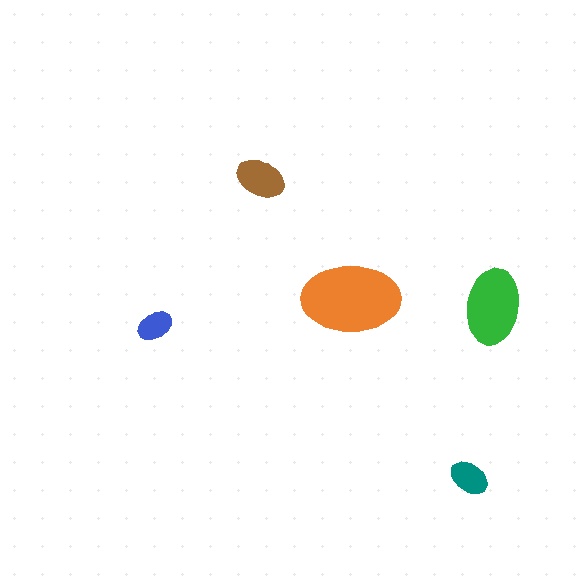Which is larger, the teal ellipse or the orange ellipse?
The orange one.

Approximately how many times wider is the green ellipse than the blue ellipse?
About 2 times wider.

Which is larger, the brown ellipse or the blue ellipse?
The brown one.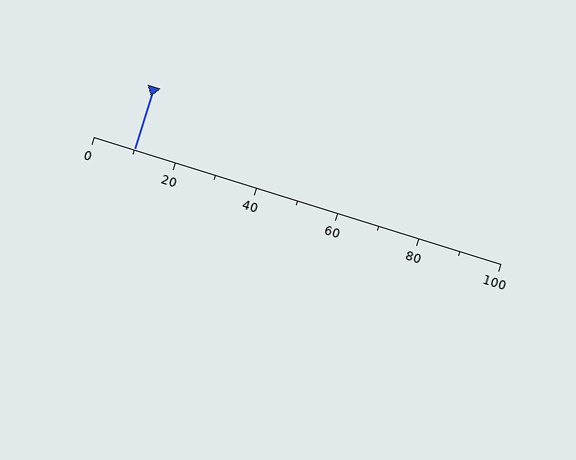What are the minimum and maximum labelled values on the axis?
The axis runs from 0 to 100.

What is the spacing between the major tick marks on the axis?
The major ticks are spaced 20 apart.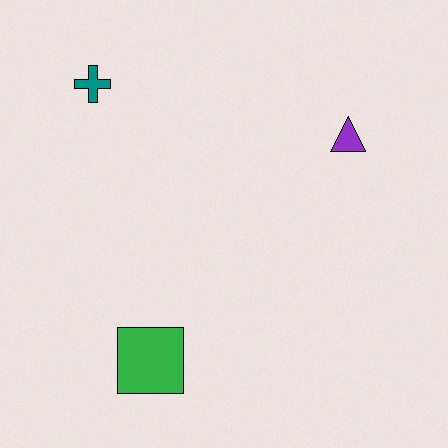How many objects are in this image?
There are 3 objects.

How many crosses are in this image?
There is 1 cross.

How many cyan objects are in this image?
There are no cyan objects.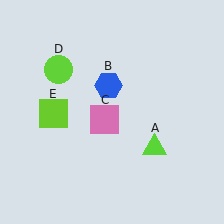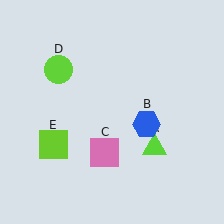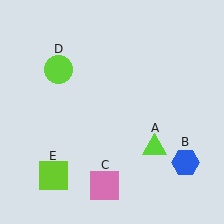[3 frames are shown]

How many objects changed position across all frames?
3 objects changed position: blue hexagon (object B), pink square (object C), lime square (object E).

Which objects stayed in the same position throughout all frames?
Lime triangle (object A) and lime circle (object D) remained stationary.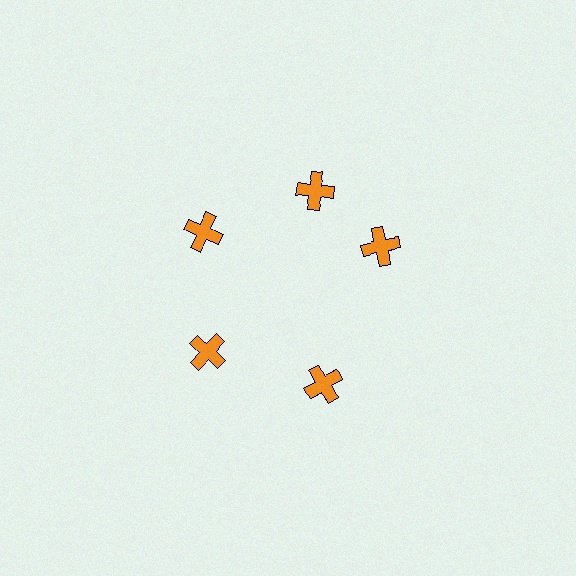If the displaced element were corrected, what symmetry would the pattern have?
It would have 5-fold rotational symmetry — the pattern would map onto itself every 72 degrees.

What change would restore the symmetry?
The symmetry would be restored by rotating it back into even spacing with its neighbors so that all 5 crosses sit at equal angles and equal distance from the center.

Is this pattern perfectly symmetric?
No. The 5 orange crosses are arranged in a ring, but one element near the 3 o'clock position is rotated out of alignment along the ring, breaking the 5-fold rotational symmetry.